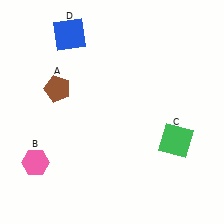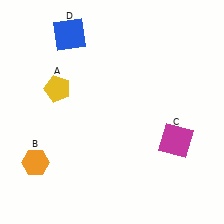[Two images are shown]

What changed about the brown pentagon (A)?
In Image 1, A is brown. In Image 2, it changed to yellow.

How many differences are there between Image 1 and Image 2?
There are 3 differences between the two images.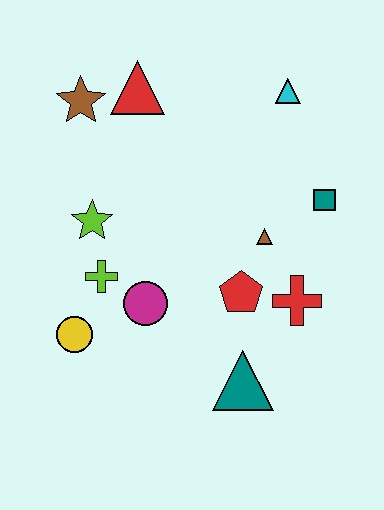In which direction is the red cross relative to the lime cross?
The red cross is to the right of the lime cross.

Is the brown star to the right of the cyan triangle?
No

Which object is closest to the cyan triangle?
The teal square is closest to the cyan triangle.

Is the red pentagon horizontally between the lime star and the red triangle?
No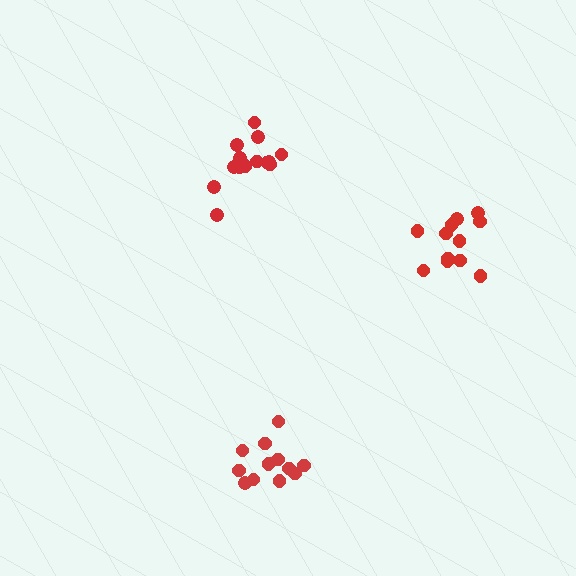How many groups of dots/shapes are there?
There are 3 groups.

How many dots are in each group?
Group 1: 12 dots, Group 2: 12 dots, Group 3: 14 dots (38 total).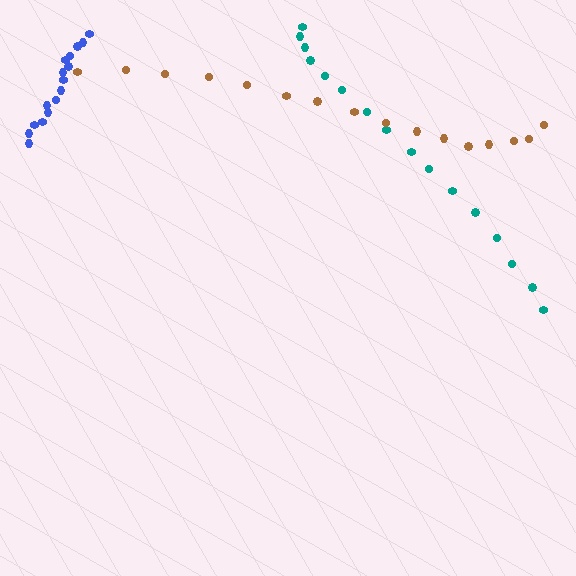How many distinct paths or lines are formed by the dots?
There are 3 distinct paths.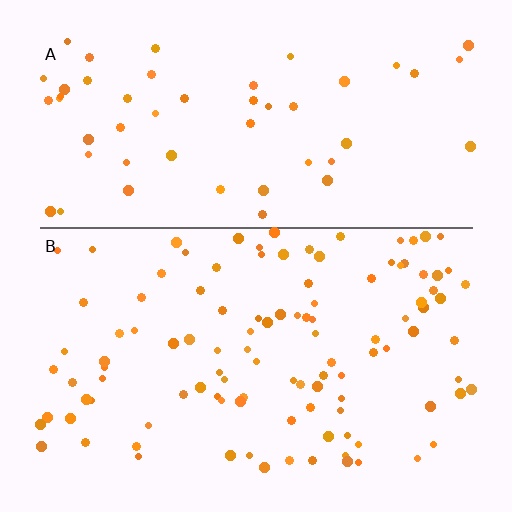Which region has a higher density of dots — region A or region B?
B (the bottom).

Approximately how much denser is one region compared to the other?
Approximately 2.1× — region B over region A.